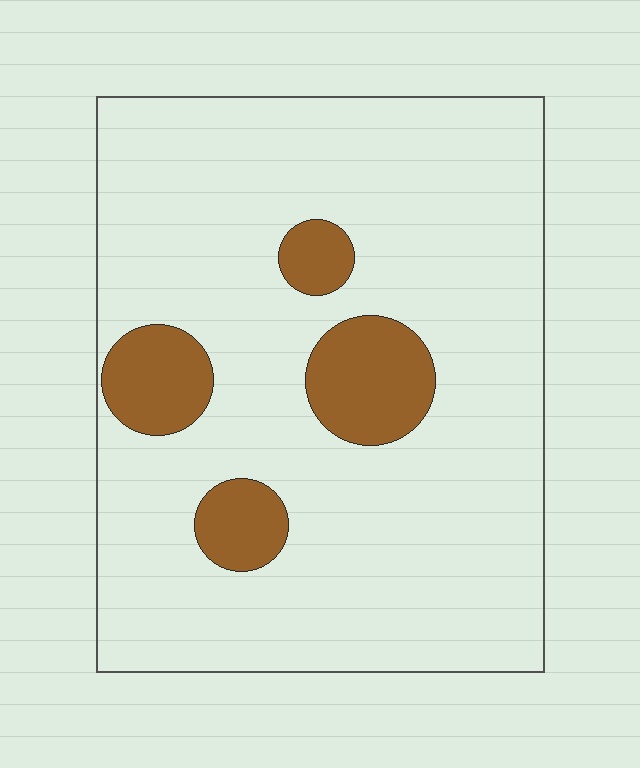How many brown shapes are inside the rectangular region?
4.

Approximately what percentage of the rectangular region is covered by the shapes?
Approximately 15%.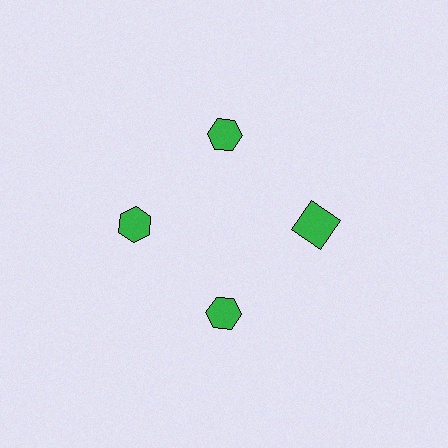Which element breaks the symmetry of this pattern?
The green square at roughly the 3 o'clock position breaks the symmetry. All other shapes are green hexagons.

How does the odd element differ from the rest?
It has a different shape: square instead of hexagon.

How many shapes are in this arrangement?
There are 4 shapes arranged in a ring pattern.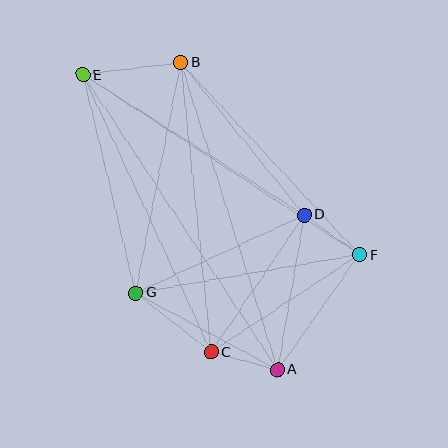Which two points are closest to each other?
Points D and F are closest to each other.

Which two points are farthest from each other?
Points A and E are farthest from each other.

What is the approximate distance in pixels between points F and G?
The distance between F and G is approximately 228 pixels.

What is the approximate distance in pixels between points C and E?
The distance between C and E is approximately 305 pixels.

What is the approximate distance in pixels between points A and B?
The distance between A and B is approximately 322 pixels.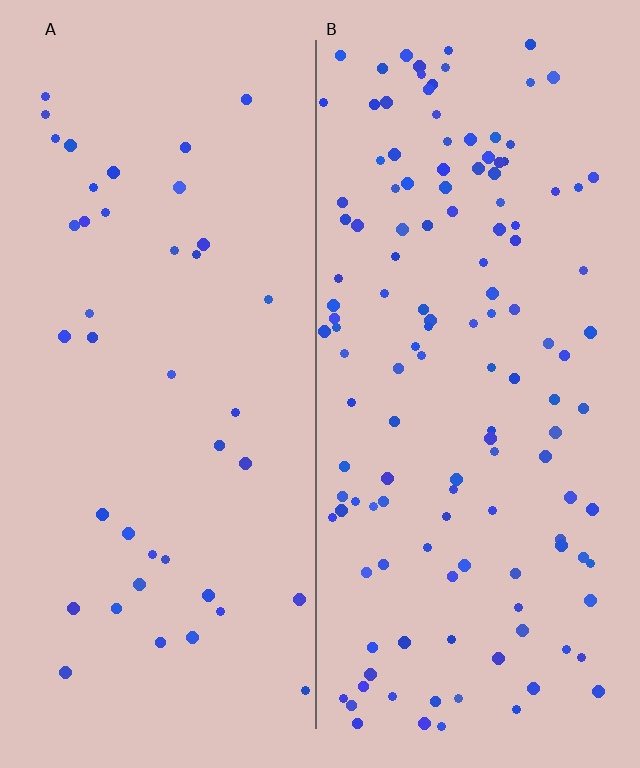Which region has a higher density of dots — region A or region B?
B (the right).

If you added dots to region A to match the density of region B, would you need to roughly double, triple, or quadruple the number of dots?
Approximately triple.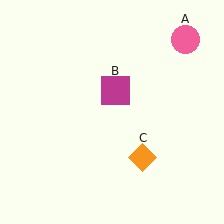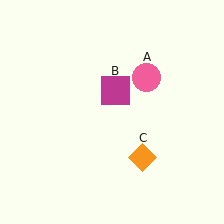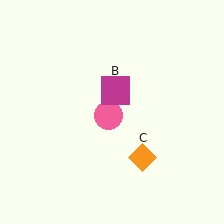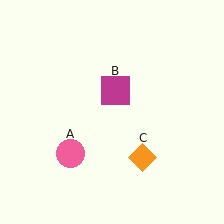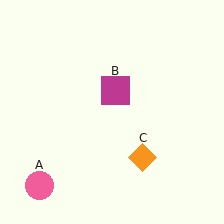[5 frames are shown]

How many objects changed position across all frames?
1 object changed position: pink circle (object A).